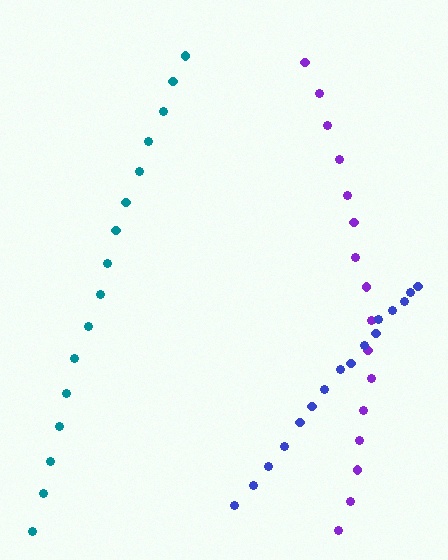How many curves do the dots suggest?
There are 3 distinct paths.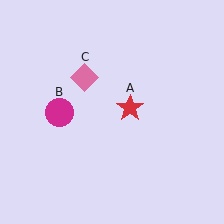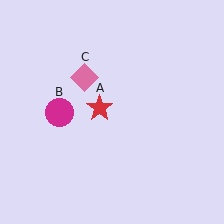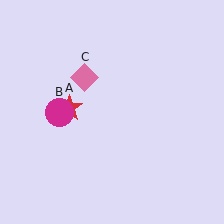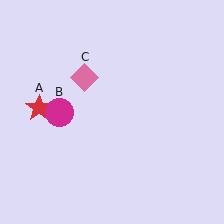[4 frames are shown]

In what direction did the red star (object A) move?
The red star (object A) moved left.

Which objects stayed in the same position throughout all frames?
Magenta circle (object B) and pink diamond (object C) remained stationary.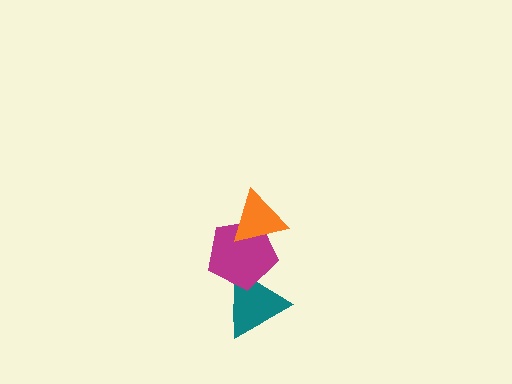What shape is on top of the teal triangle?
The magenta pentagon is on top of the teal triangle.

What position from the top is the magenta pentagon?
The magenta pentagon is 2nd from the top.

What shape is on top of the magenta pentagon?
The orange triangle is on top of the magenta pentagon.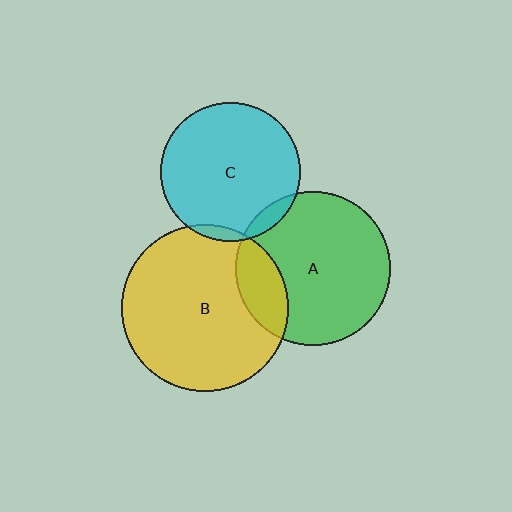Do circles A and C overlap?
Yes.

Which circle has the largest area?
Circle B (yellow).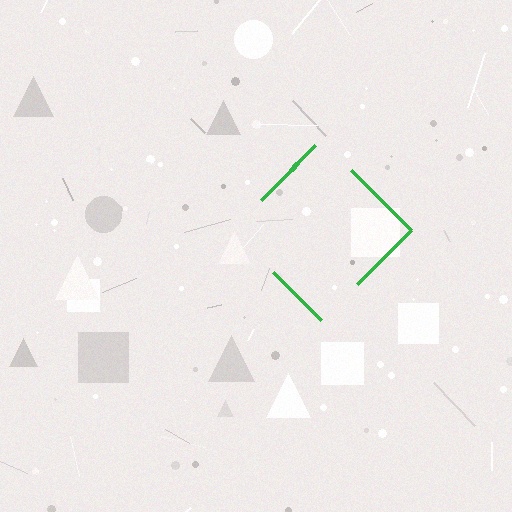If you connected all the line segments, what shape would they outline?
They would outline a diamond.